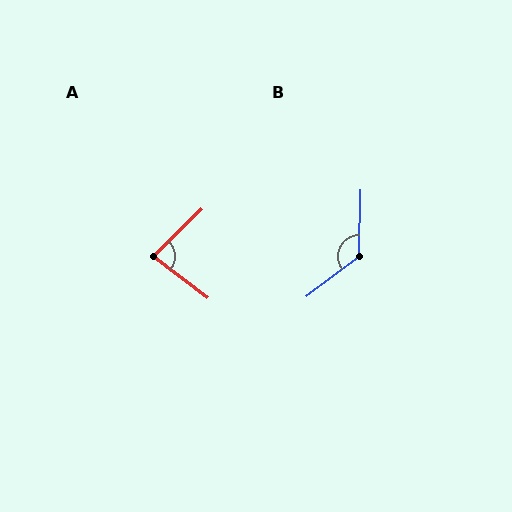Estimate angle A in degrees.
Approximately 81 degrees.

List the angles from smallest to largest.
A (81°), B (128°).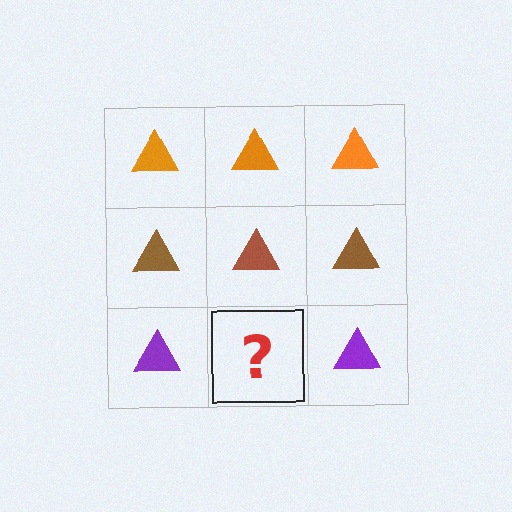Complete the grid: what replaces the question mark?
The question mark should be replaced with a purple triangle.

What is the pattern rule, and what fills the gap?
The rule is that each row has a consistent color. The gap should be filled with a purple triangle.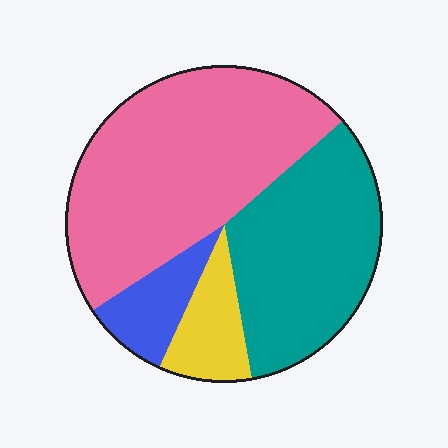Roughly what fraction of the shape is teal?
Teal covers roughly 35% of the shape.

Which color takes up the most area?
Pink, at roughly 50%.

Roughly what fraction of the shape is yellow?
Yellow covers roughly 10% of the shape.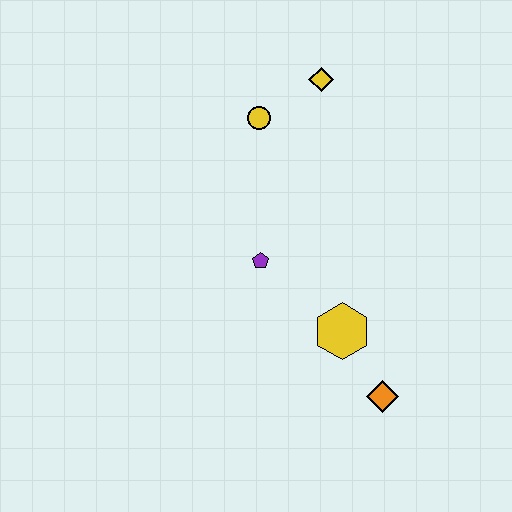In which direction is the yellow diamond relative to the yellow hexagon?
The yellow diamond is above the yellow hexagon.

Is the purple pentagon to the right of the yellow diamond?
No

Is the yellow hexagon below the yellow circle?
Yes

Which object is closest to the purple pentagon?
The yellow hexagon is closest to the purple pentagon.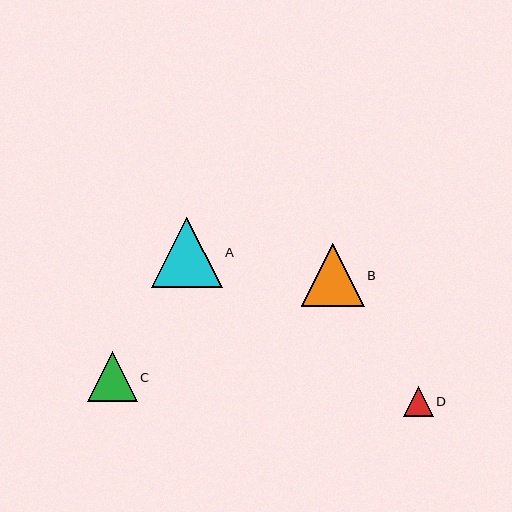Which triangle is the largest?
Triangle A is the largest with a size of approximately 70 pixels.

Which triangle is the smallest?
Triangle D is the smallest with a size of approximately 30 pixels.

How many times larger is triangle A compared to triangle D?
Triangle A is approximately 2.3 times the size of triangle D.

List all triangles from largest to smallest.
From largest to smallest: A, B, C, D.